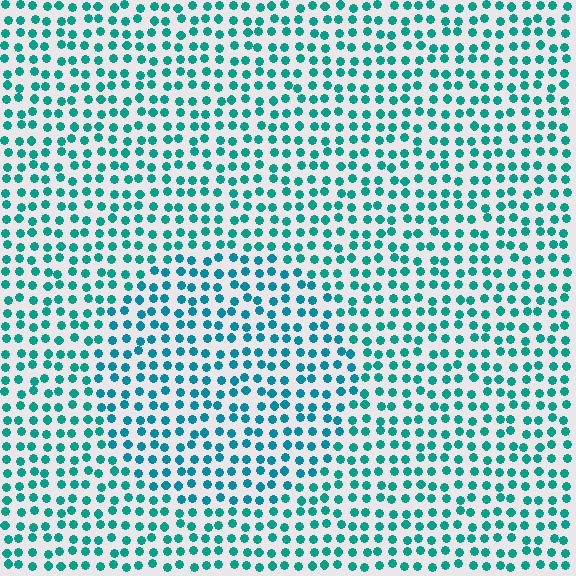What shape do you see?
I see a circle.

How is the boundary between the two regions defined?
The boundary is defined purely by a slight shift in hue (about 17 degrees). Spacing, size, and orientation are identical on both sides.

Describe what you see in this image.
The image is filled with small teal elements in a uniform arrangement. A circle-shaped region is visible where the elements are tinted to a slightly different hue, forming a subtle color boundary.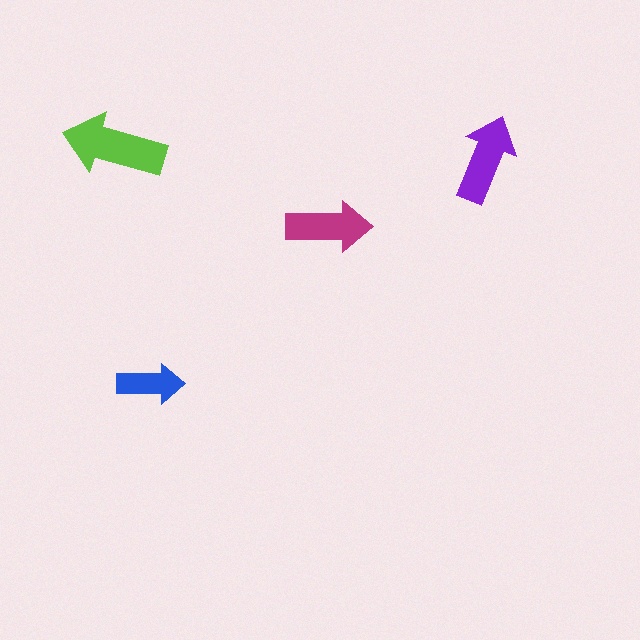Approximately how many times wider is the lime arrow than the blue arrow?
About 1.5 times wider.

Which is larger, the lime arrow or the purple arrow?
The lime one.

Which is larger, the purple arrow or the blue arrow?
The purple one.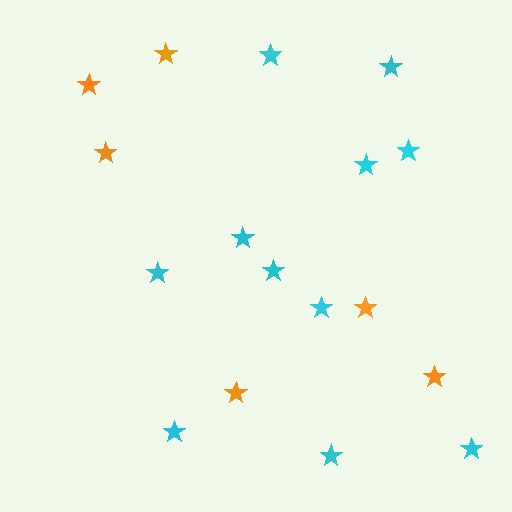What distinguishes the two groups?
There are 2 groups: one group of cyan stars (11) and one group of orange stars (6).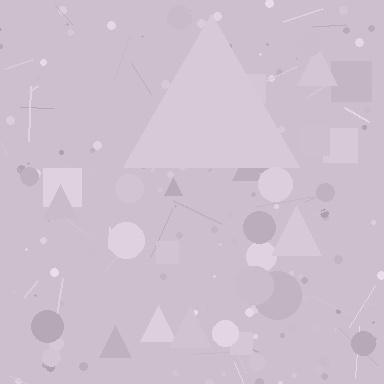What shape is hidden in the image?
A triangle is hidden in the image.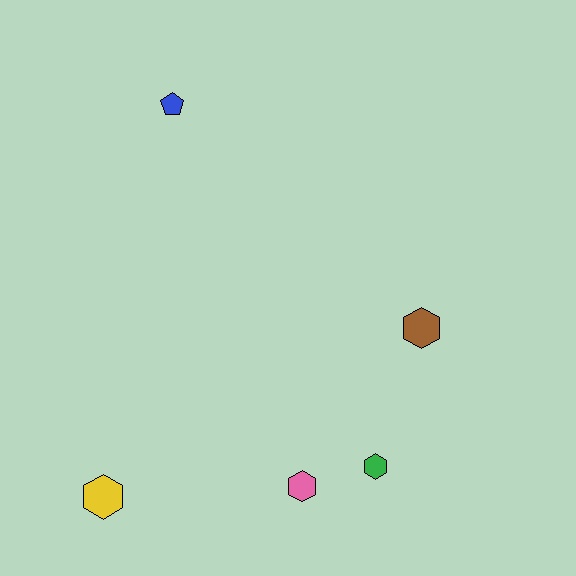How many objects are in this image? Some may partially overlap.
There are 5 objects.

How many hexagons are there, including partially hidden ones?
There are 4 hexagons.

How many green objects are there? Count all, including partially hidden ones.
There is 1 green object.